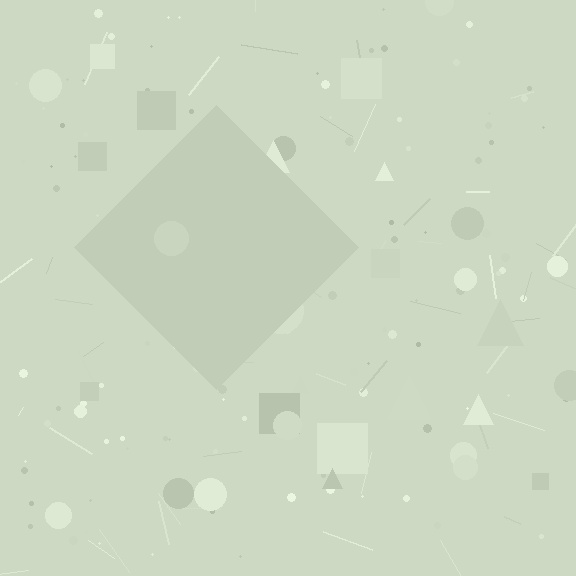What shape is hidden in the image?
A diamond is hidden in the image.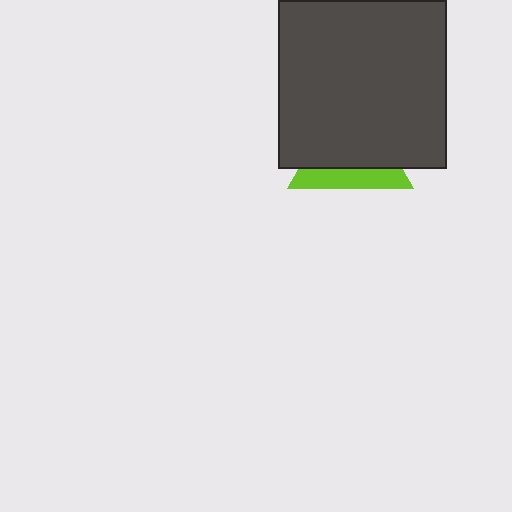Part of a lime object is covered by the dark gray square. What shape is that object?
It is a triangle.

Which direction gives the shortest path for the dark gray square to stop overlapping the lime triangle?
Moving up gives the shortest separation.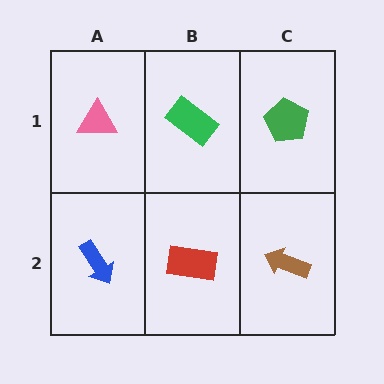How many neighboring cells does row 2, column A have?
2.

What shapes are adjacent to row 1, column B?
A red rectangle (row 2, column B), a pink triangle (row 1, column A), a green pentagon (row 1, column C).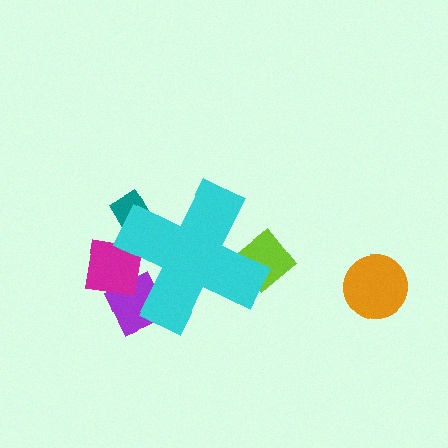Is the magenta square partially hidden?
Yes, the magenta square is partially hidden behind the cyan cross.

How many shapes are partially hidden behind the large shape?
4 shapes are partially hidden.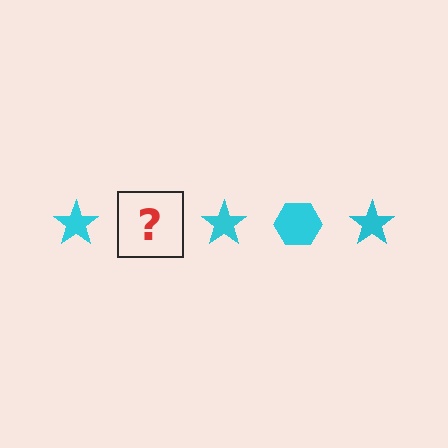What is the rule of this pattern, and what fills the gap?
The rule is that the pattern cycles through star, hexagon shapes in cyan. The gap should be filled with a cyan hexagon.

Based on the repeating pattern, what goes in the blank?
The blank should be a cyan hexagon.